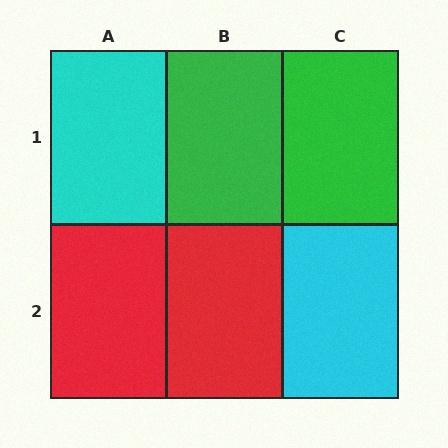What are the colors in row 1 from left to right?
Cyan, green, green.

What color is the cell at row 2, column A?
Red.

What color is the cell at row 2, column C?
Cyan.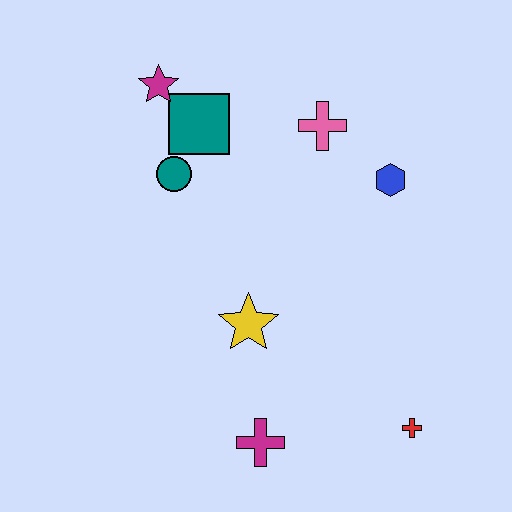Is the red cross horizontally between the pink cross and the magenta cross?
No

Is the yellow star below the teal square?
Yes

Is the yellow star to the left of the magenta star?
No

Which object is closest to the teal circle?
The teal square is closest to the teal circle.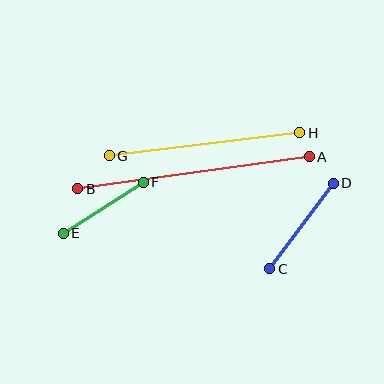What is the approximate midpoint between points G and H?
The midpoint is at approximately (204, 144) pixels.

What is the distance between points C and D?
The distance is approximately 107 pixels.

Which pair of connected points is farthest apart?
Points A and B are farthest apart.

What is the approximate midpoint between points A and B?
The midpoint is at approximately (193, 173) pixels.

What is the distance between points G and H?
The distance is approximately 192 pixels.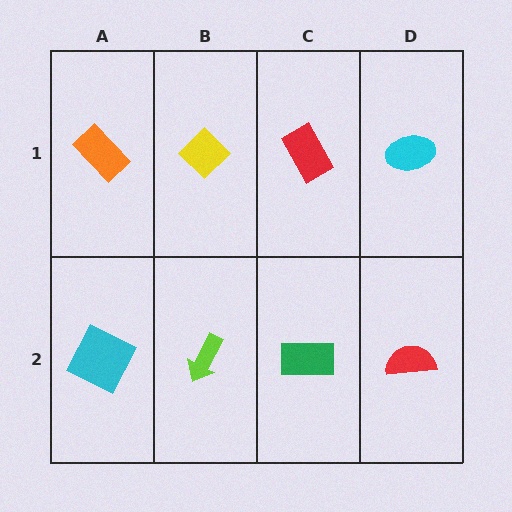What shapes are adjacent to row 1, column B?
A lime arrow (row 2, column B), an orange rectangle (row 1, column A), a red rectangle (row 1, column C).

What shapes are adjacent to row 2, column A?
An orange rectangle (row 1, column A), a lime arrow (row 2, column B).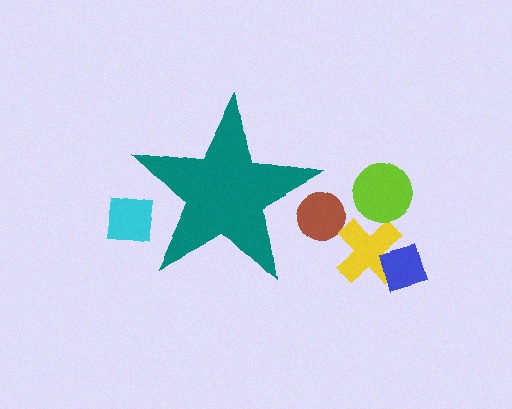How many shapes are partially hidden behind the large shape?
2 shapes are partially hidden.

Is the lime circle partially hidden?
No, the lime circle is fully visible.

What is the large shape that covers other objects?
A teal star.